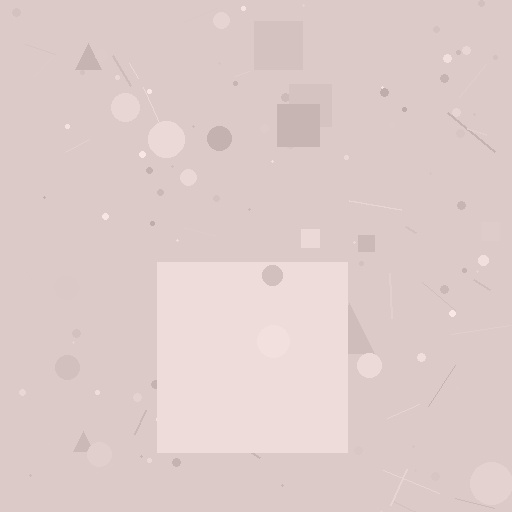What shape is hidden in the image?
A square is hidden in the image.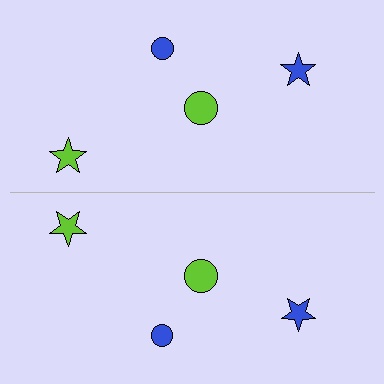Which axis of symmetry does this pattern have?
The pattern has a horizontal axis of symmetry running through the center of the image.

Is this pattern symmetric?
Yes, this pattern has bilateral (reflection) symmetry.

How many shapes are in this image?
There are 8 shapes in this image.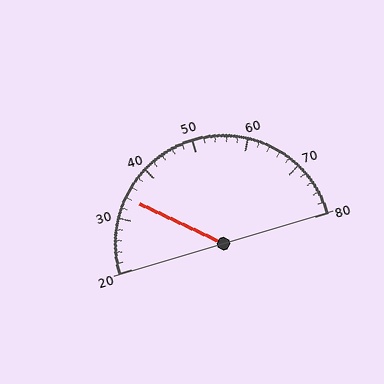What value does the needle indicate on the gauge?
The needle indicates approximately 34.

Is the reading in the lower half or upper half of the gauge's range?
The reading is in the lower half of the range (20 to 80).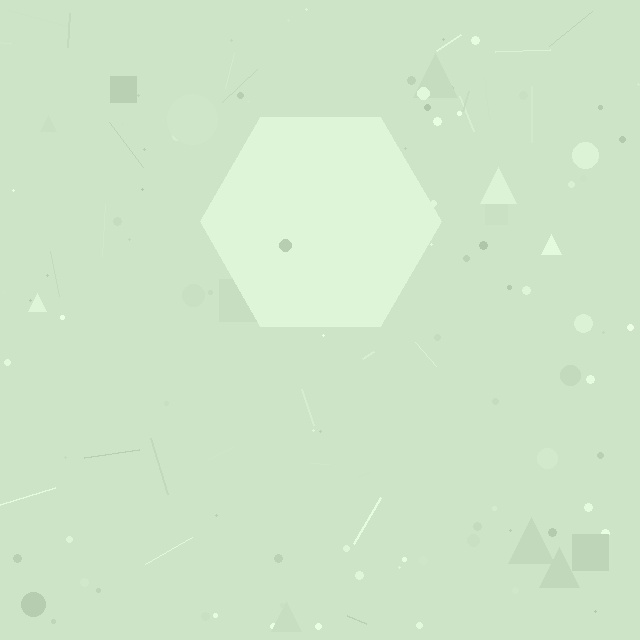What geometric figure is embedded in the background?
A hexagon is embedded in the background.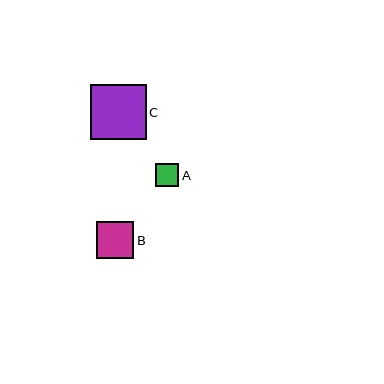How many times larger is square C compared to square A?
Square C is approximately 2.4 times the size of square A.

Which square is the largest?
Square C is the largest with a size of approximately 55 pixels.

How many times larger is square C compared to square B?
Square C is approximately 1.5 times the size of square B.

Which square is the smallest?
Square A is the smallest with a size of approximately 23 pixels.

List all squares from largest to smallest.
From largest to smallest: C, B, A.